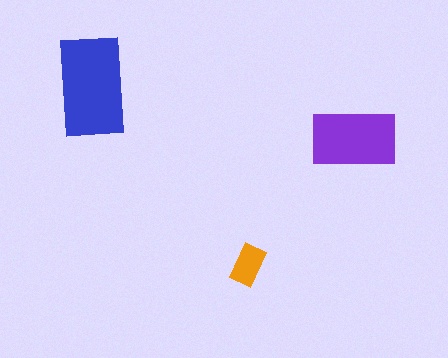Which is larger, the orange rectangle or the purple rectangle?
The purple one.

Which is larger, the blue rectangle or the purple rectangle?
The blue one.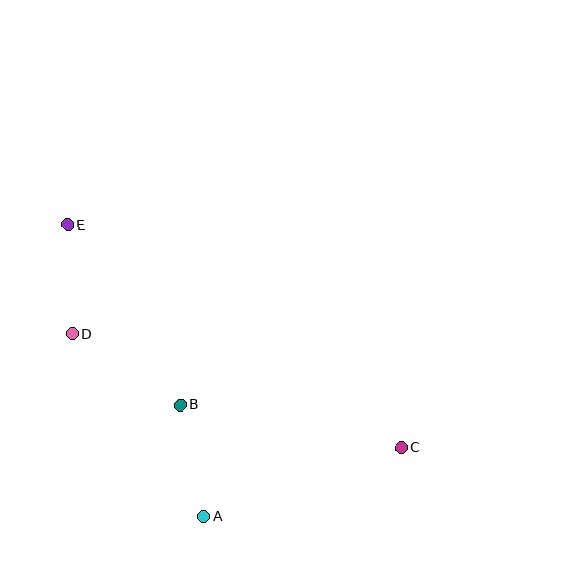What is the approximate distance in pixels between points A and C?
The distance between A and C is approximately 208 pixels.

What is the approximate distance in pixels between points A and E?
The distance between A and E is approximately 322 pixels.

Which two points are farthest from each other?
Points C and E are farthest from each other.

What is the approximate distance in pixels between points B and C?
The distance between B and C is approximately 225 pixels.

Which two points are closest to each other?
Points D and E are closest to each other.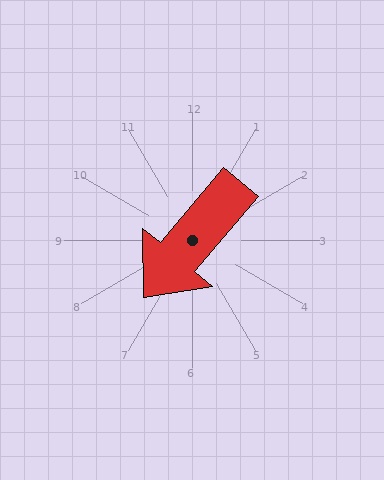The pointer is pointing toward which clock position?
Roughly 7 o'clock.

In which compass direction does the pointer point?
Southwest.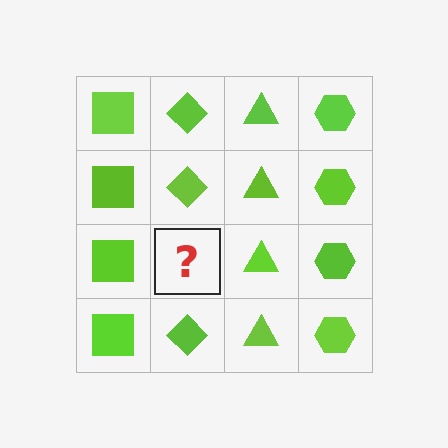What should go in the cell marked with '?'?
The missing cell should contain a lime diamond.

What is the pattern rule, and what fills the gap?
The rule is that each column has a consistent shape. The gap should be filled with a lime diamond.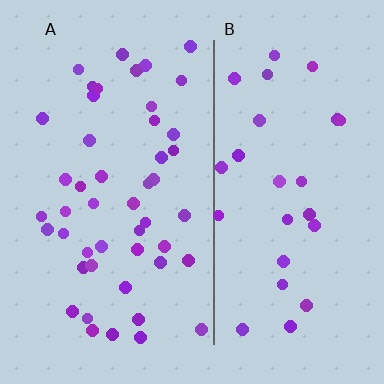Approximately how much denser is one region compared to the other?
Approximately 1.7× — region A over region B.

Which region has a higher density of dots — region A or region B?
A (the left).